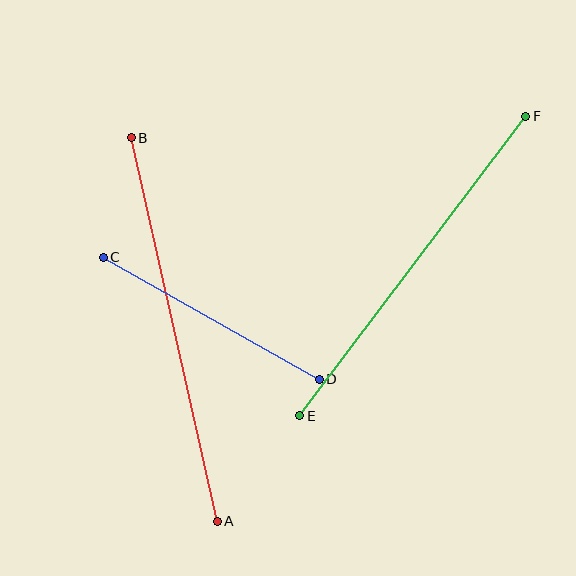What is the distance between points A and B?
The distance is approximately 393 pixels.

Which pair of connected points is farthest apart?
Points A and B are farthest apart.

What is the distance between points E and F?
The distance is approximately 375 pixels.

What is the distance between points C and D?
The distance is approximately 248 pixels.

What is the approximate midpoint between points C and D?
The midpoint is at approximately (211, 318) pixels.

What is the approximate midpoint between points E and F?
The midpoint is at approximately (413, 266) pixels.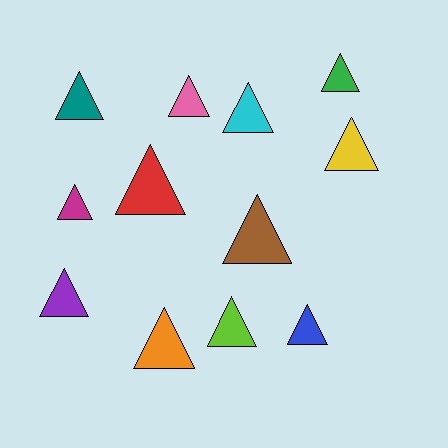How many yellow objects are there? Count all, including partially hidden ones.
There is 1 yellow object.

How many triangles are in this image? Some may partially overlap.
There are 12 triangles.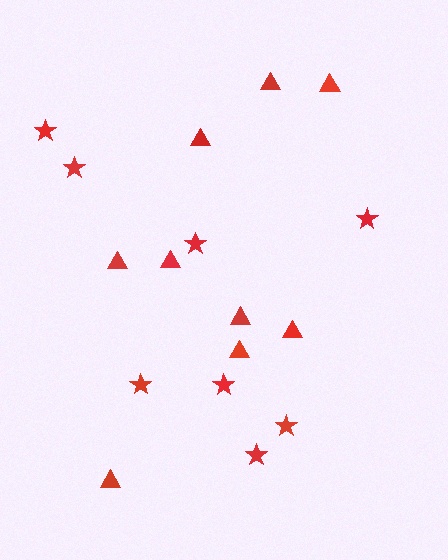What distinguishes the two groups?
There are 2 groups: one group of stars (8) and one group of triangles (9).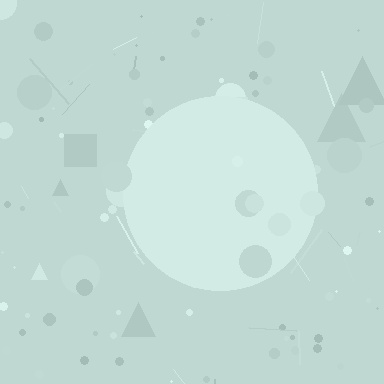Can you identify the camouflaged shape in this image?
The camouflaged shape is a circle.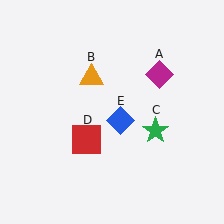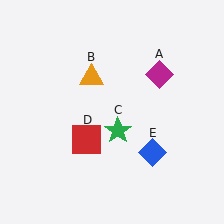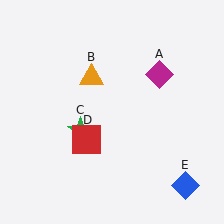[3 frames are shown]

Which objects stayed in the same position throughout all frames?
Magenta diamond (object A) and orange triangle (object B) and red square (object D) remained stationary.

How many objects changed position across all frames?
2 objects changed position: green star (object C), blue diamond (object E).